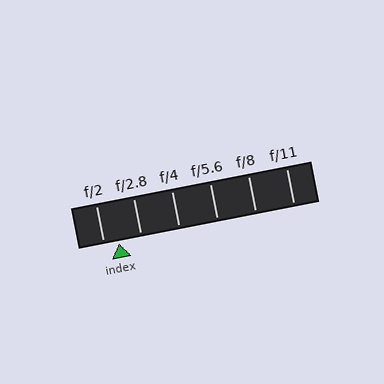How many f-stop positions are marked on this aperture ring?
There are 6 f-stop positions marked.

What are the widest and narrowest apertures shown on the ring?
The widest aperture shown is f/2 and the narrowest is f/11.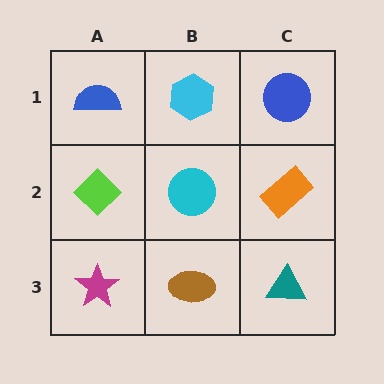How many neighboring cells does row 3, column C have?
2.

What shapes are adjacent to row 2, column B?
A cyan hexagon (row 1, column B), a brown ellipse (row 3, column B), a lime diamond (row 2, column A), an orange rectangle (row 2, column C).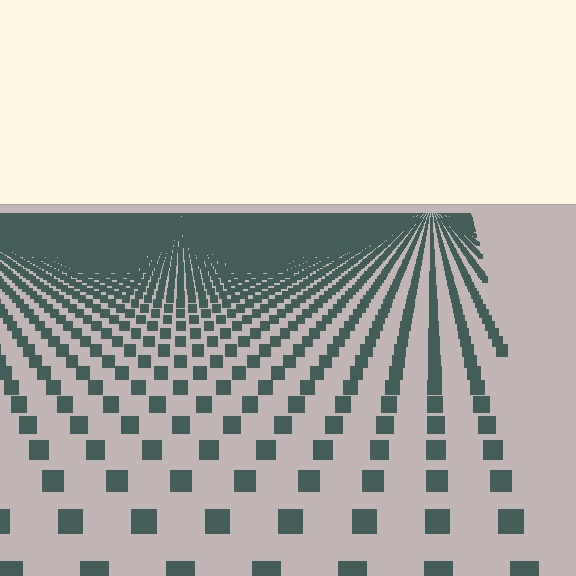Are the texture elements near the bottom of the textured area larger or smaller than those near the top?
Larger. Near the bottom, elements are closer to the viewer and appear at a bigger on-screen size.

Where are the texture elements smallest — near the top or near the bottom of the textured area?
Near the top.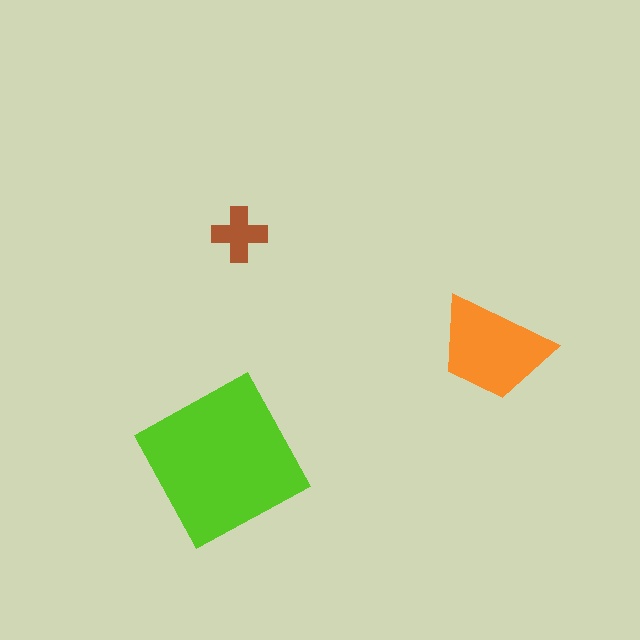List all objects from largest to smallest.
The lime square, the orange trapezoid, the brown cross.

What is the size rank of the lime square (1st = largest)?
1st.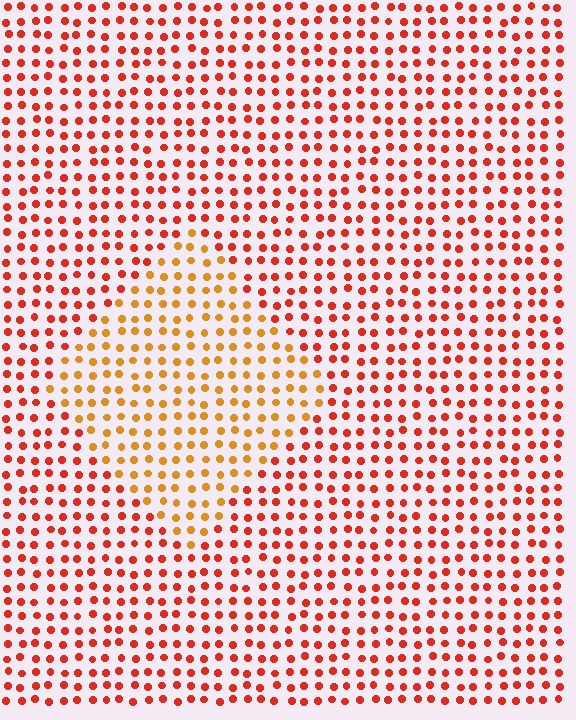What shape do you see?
I see a diamond.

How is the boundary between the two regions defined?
The boundary is defined purely by a slight shift in hue (about 33 degrees). Spacing, size, and orientation are identical on both sides.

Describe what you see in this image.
The image is filled with small red elements in a uniform arrangement. A diamond-shaped region is visible where the elements are tinted to a slightly different hue, forming a subtle color boundary.